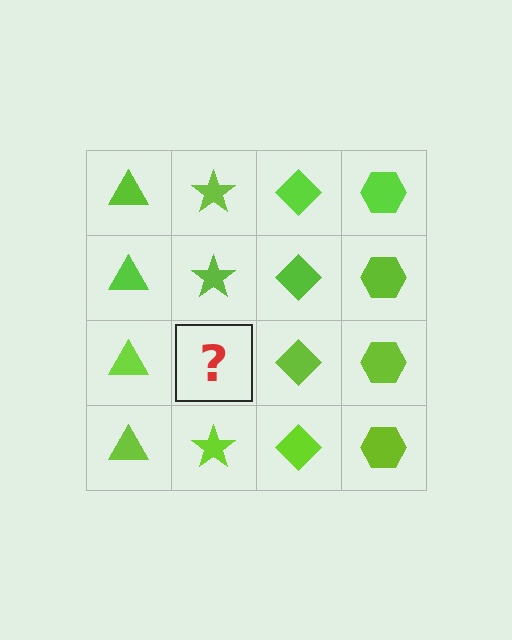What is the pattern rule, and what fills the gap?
The rule is that each column has a consistent shape. The gap should be filled with a lime star.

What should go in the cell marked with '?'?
The missing cell should contain a lime star.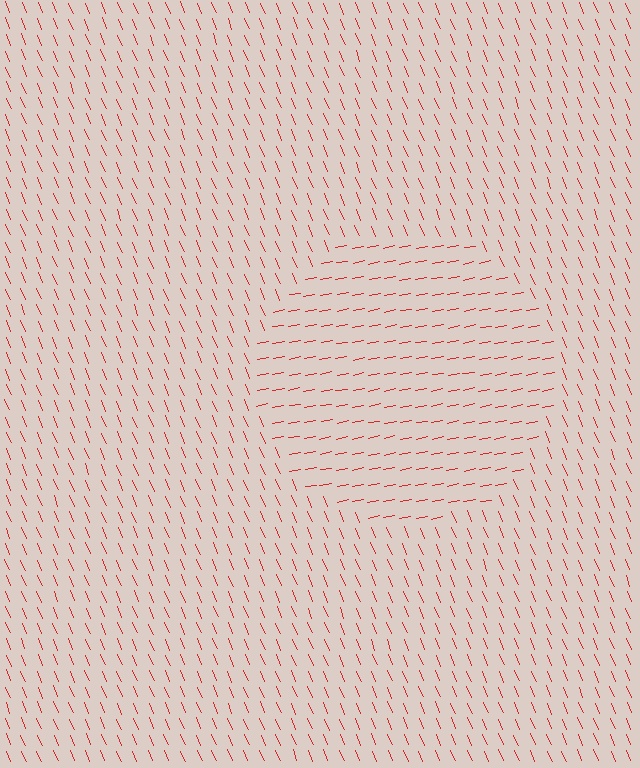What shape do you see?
I see a circle.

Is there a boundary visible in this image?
Yes, there is a texture boundary formed by a change in line orientation.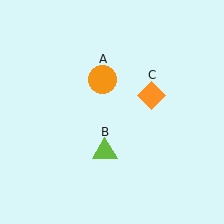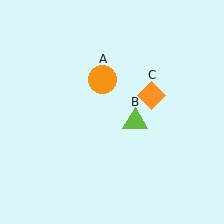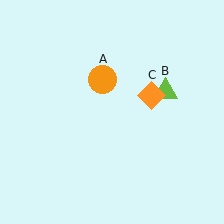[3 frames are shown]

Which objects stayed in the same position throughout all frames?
Orange circle (object A) and orange diamond (object C) remained stationary.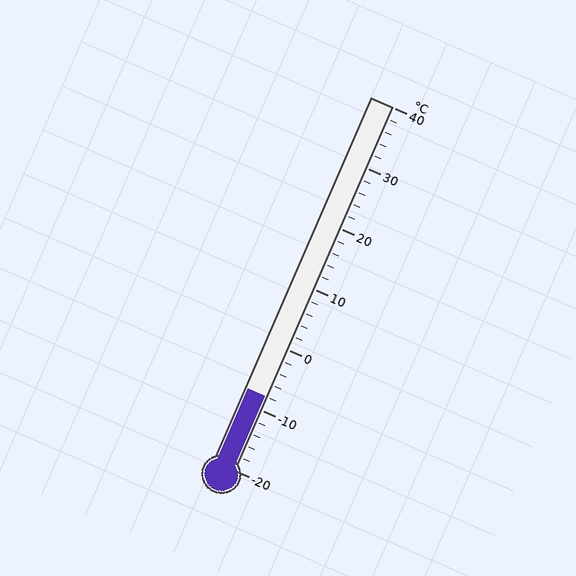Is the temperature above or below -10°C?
The temperature is above -10°C.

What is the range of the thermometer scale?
The thermometer scale ranges from -20°C to 40°C.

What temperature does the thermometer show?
The thermometer shows approximately -8°C.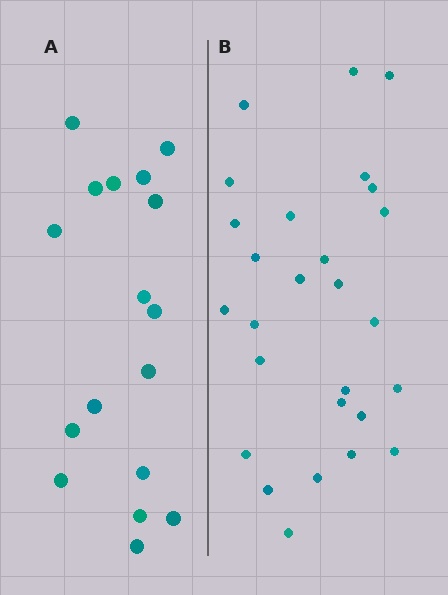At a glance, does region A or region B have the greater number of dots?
Region B (the right region) has more dots.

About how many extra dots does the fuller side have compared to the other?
Region B has roughly 10 or so more dots than region A.